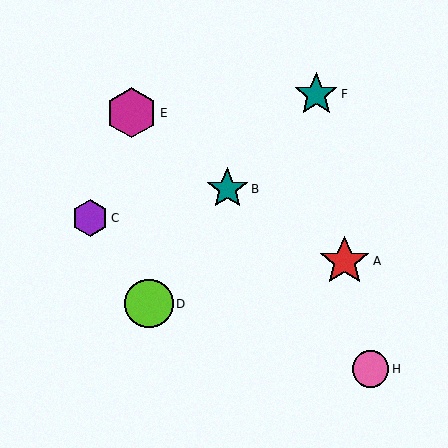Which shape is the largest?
The red star (labeled A) is the largest.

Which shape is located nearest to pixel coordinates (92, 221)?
The purple hexagon (labeled C) at (90, 218) is nearest to that location.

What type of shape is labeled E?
Shape E is a magenta hexagon.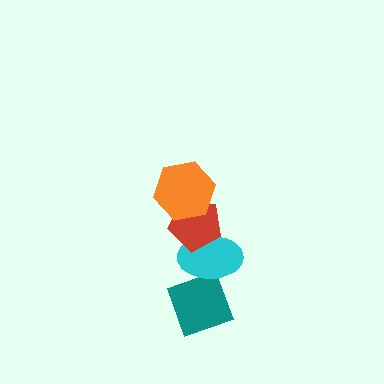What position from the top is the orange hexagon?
The orange hexagon is 1st from the top.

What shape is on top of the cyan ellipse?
The red pentagon is on top of the cyan ellipse.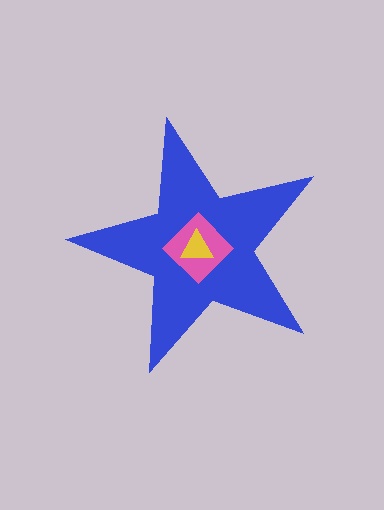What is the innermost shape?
The yellow triangle.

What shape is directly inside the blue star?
The pink diamond.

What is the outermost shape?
The blue star.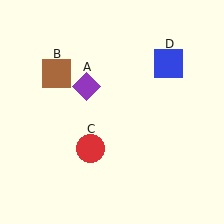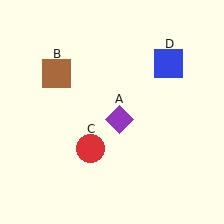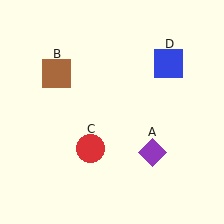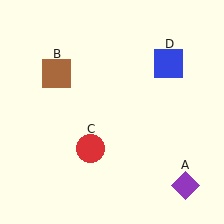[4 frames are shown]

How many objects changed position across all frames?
1 object changed position: purple diamond (object A).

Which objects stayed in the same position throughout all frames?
Brown square (object B) and red circle (object C) and blue square (object D) remained stationary.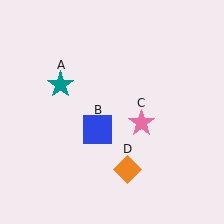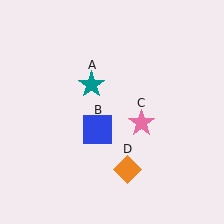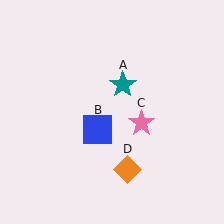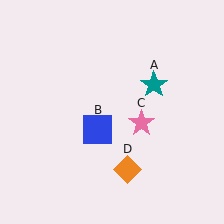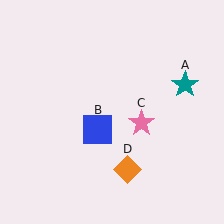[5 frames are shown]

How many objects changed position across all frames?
1 object changed position: teal star (object A).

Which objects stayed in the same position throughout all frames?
Blue square (object B) and pink star (object C) and orange diamond (object D) remained stationary.